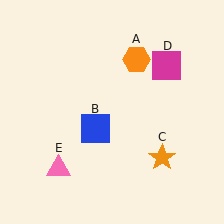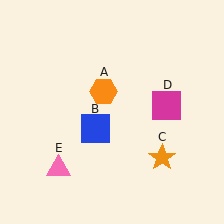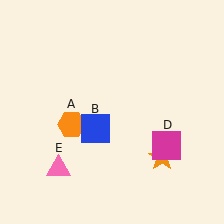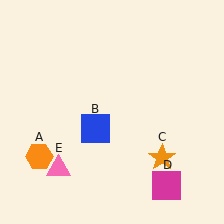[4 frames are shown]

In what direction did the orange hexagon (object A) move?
The orange hexagon (object A) moved down and to the left.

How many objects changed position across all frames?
2 objects changed position: orange hexagon (object A), magenta square (object D).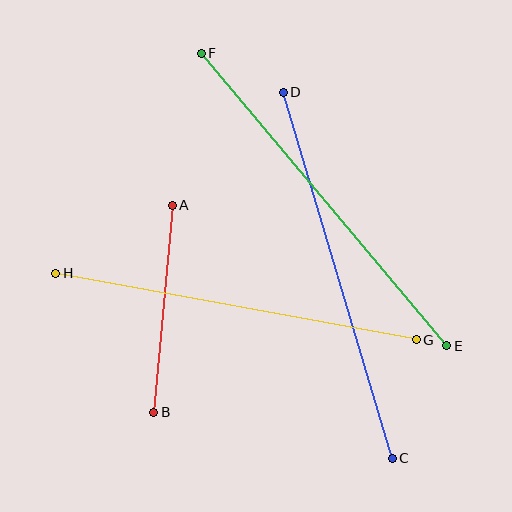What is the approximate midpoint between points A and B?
The midpoint is at approximately (163, 309) pixels.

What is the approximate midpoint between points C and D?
The midpoint is at approximately (338, 275) pixels.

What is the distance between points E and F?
The distance is approximately 382 pixels.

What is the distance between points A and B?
The distance is approximately 208 pixels.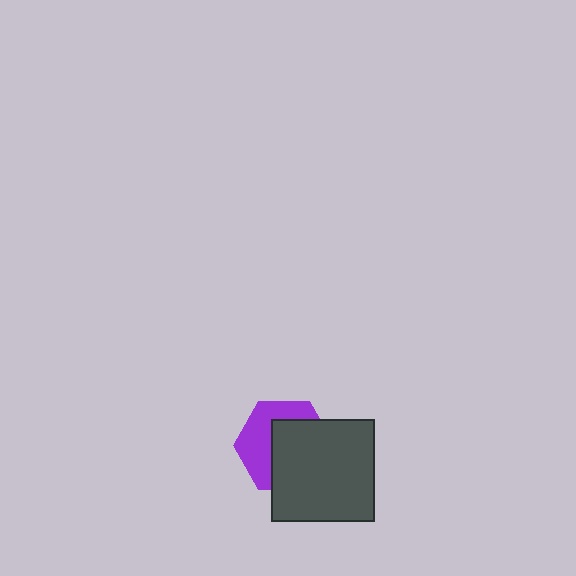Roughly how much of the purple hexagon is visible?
About half of it is visible (roughly 45%).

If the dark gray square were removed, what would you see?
You would see the complete purple hexagon.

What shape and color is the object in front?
The object in front is a dark gray square.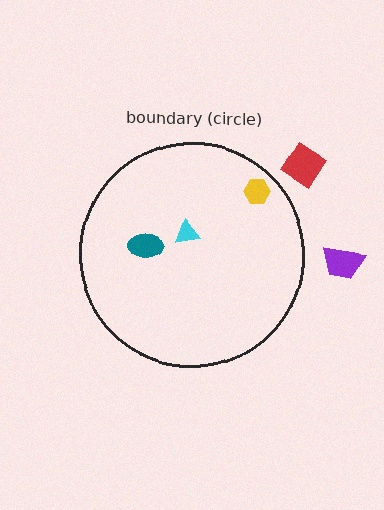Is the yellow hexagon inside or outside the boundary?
Inside.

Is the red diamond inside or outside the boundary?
Outside.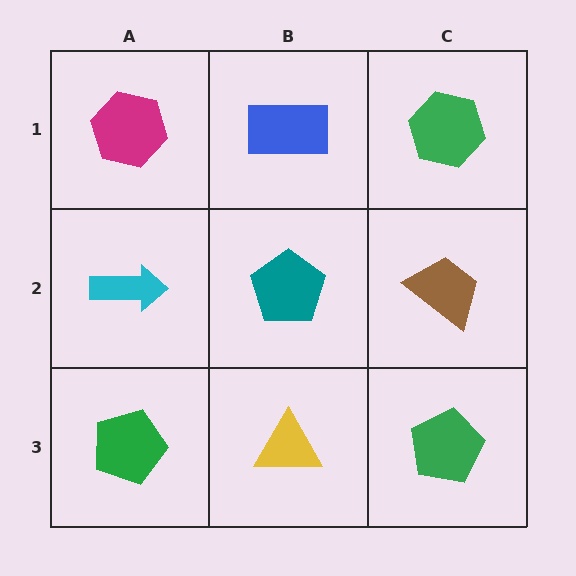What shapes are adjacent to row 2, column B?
A blue rectangle (row 1, column B), a yellow triangle (row 3, column B), a cyan arrow (row 2, column A), a brown trapezoid (row 2, column C).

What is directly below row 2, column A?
A green pentagon.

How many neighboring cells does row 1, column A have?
2.